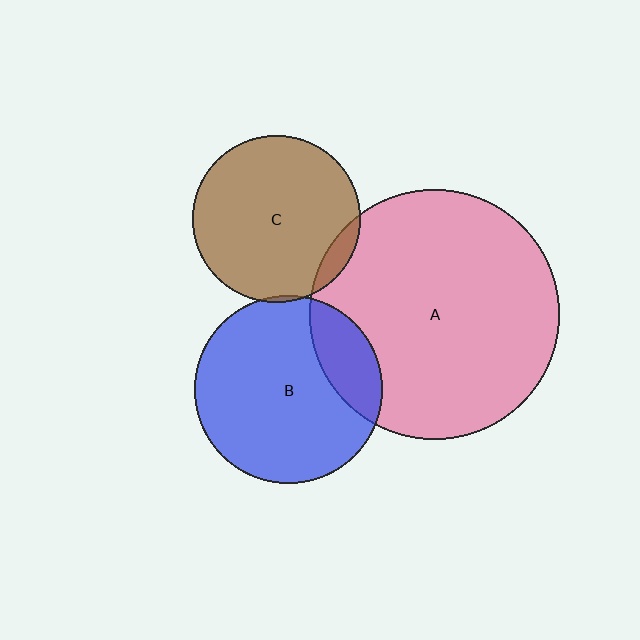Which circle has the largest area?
Circle A (pink).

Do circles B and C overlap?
Yes.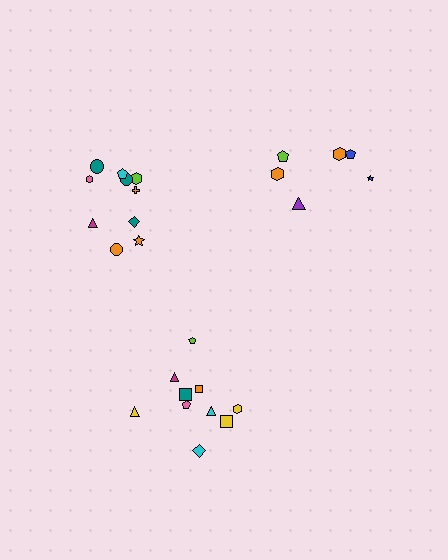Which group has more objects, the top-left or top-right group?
The top-left group.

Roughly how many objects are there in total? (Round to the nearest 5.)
Roughly 25 objects in total.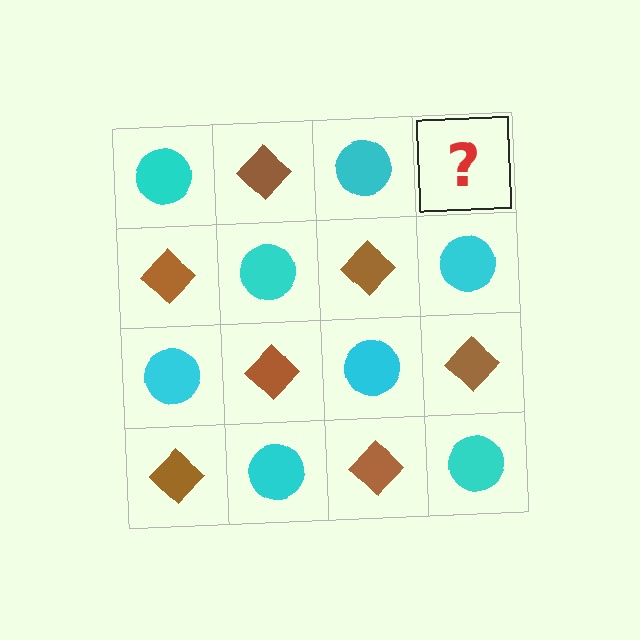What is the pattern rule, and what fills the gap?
The rule is that it alternates cyan circle and brown diamond in a checkerboard pattern. The gap should be filled with a brown diamond.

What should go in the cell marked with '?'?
The missing cell should contain a brown diamond.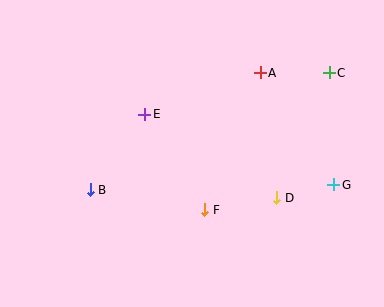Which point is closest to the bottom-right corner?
Point G is closest to the bottom-right corner.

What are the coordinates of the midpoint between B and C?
The midpoint between B and C is at (210, 131).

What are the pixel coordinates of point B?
Point B is at (90, 190).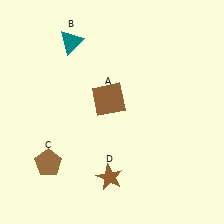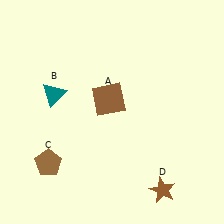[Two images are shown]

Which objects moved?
The objects that moved are: the teal triangle (B), the brown star (D).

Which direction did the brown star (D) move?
The brown star (D) moved right.